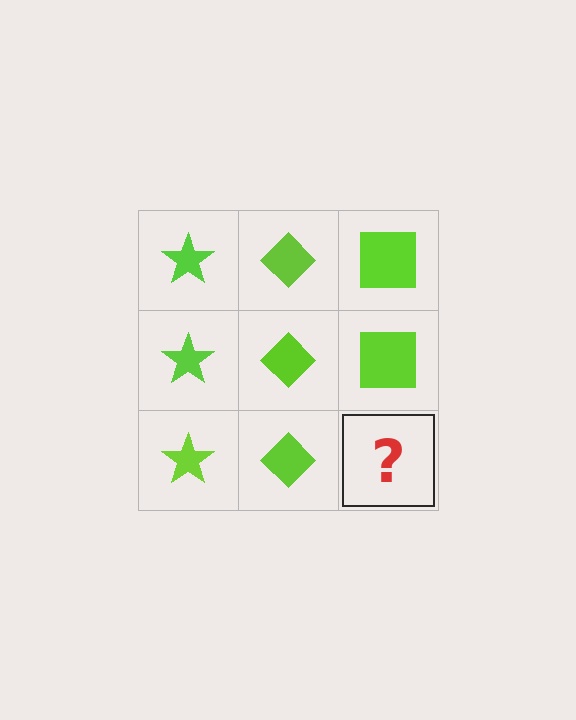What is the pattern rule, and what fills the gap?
The rule is that each column has a consistent shape. The gap should be filled with a lime square.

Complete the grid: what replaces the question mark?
The question mark should be replaced with a lime square.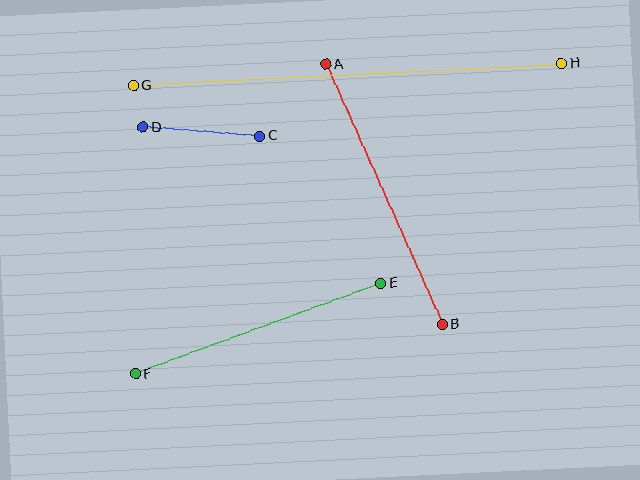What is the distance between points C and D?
The distance is approximately 117 pixels.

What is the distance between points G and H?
The distance is approximately 428 pixels.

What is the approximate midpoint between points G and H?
The midpoint is at approximately (347, 74) pixels.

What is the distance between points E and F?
The distance is approximately 262 pixels.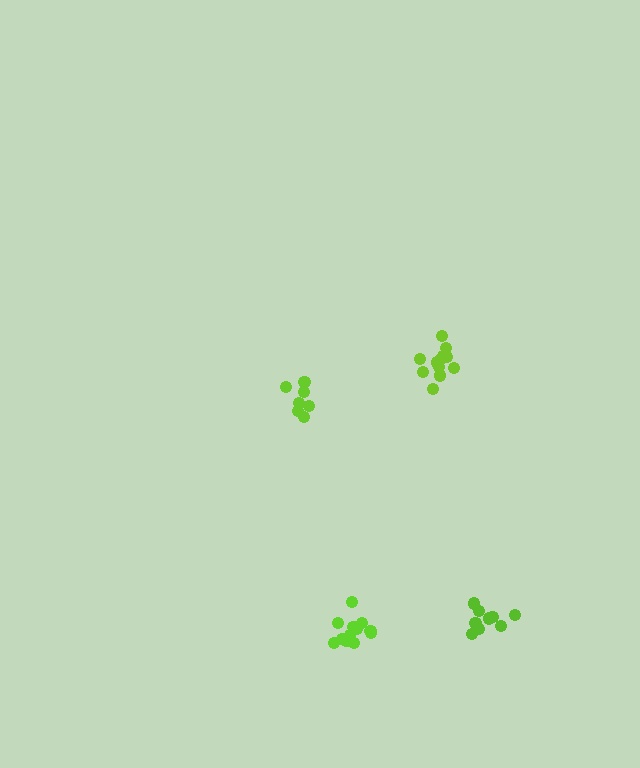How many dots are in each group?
Group 1: 9 dots, Group 2: 7 dots, Group 3: 12 dots, Group 4: 12 dots (40 total).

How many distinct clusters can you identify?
There are 4 distinct clusters.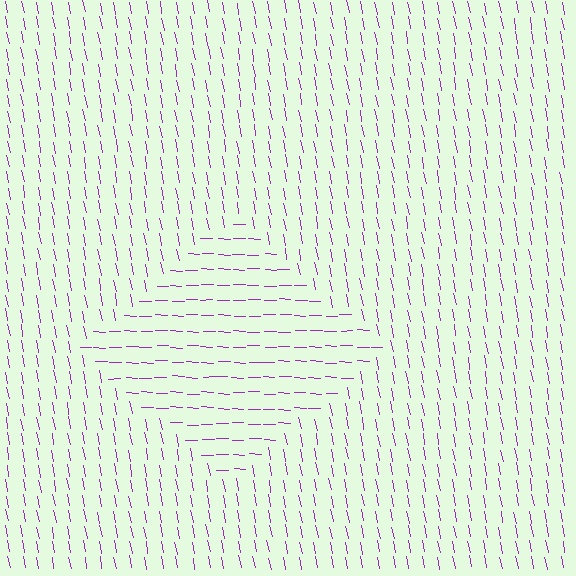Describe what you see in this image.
The image is filled with small purple line segments. A diamond region in the image has lines oriented differently from the surrounding lines, creating a visible texture boundary.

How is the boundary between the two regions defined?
The boundary is defined purely by a change in line orientation (approximately 77 degrees difference). All lines are the same color and thickness.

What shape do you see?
I see a diamond.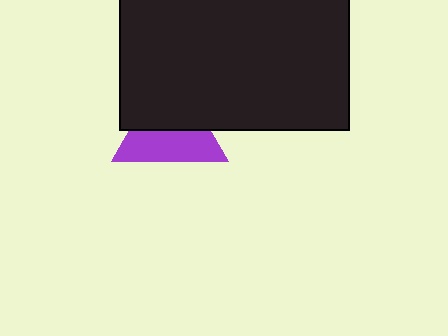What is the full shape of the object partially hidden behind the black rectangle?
The partially hidden object is a purple triangle.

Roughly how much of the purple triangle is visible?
About half of it is visible (roughly 50%).